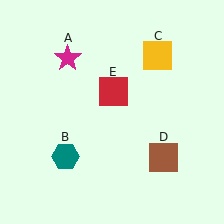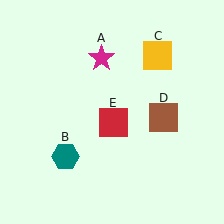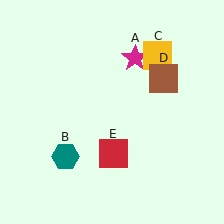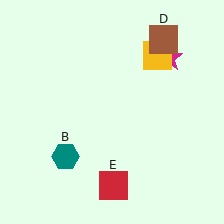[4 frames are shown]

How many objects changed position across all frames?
3 objects changed position: magenta star (object A), brown square (object D), red square (object E).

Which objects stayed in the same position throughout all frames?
Teal hexagon (object B) and yellow square (object C) remained stationary.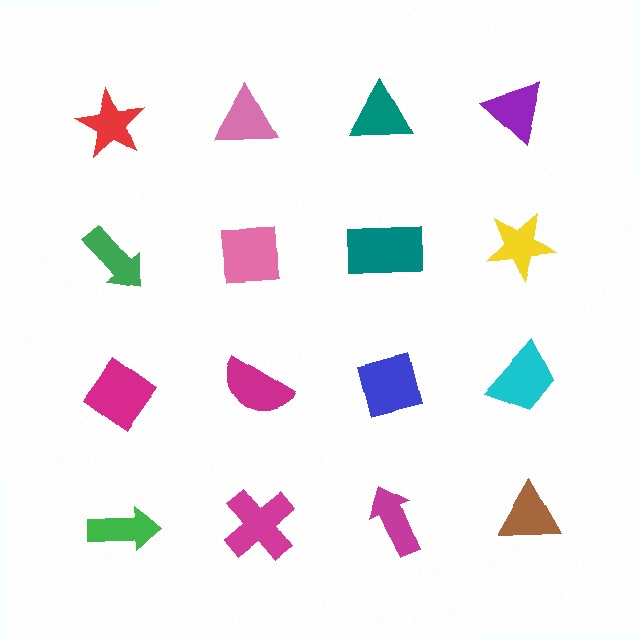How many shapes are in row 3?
4 shapes.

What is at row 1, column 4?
A purple triangle.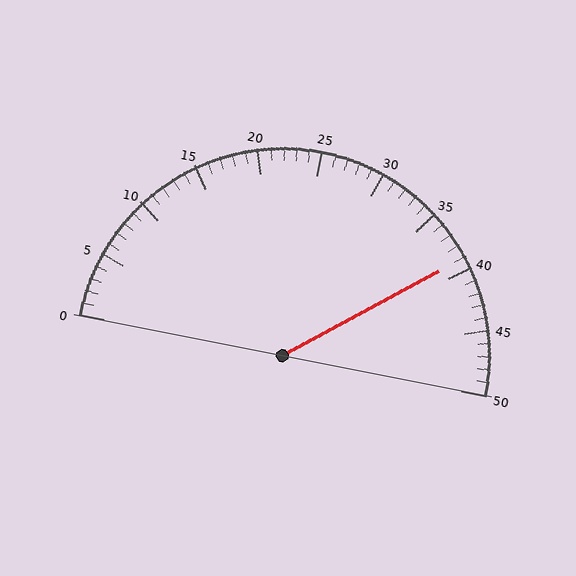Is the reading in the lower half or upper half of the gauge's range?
The reading is in the upper half of the range (0 to 50).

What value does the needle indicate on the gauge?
The needle indicates approximately 39.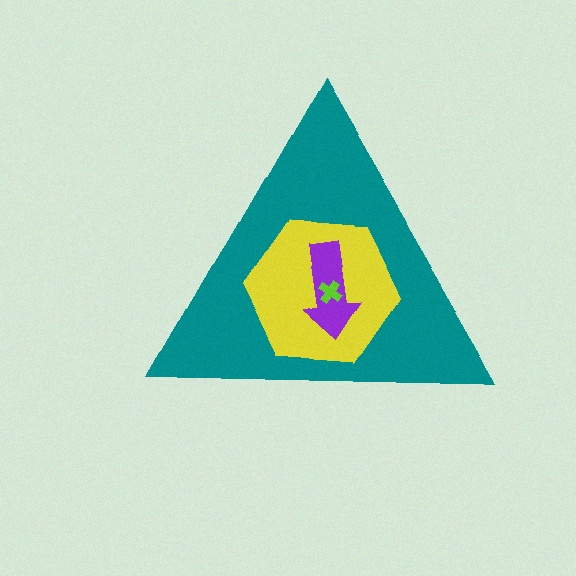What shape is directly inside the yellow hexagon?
The purple arrow.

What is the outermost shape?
The teal triangle.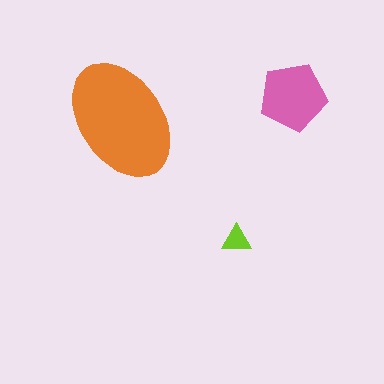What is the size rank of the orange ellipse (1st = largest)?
1st.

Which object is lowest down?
The lime triangle is bottommost.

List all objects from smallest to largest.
The lime triangle, the pink pentagon, the orange ellipse.